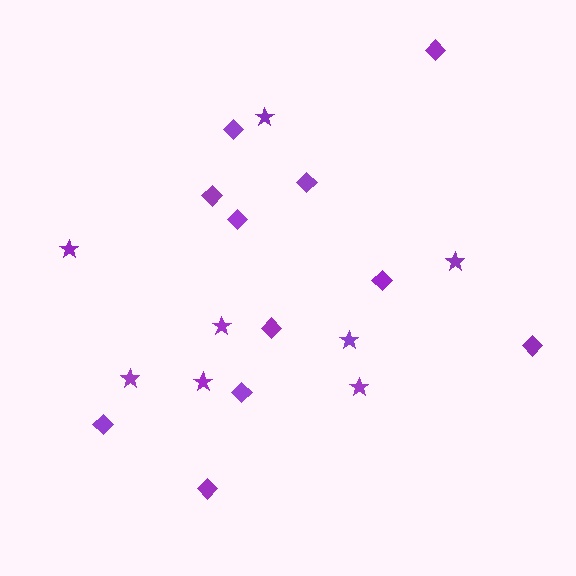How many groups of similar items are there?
There are 2 groups: one group of stars (8) and one group of diamonds (11).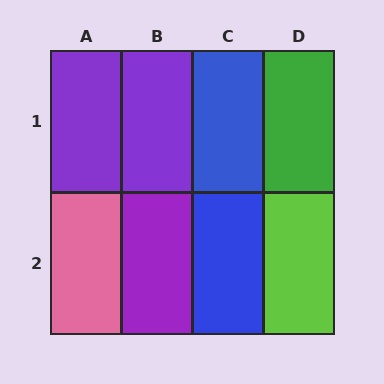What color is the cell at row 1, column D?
Green.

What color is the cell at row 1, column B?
Purple.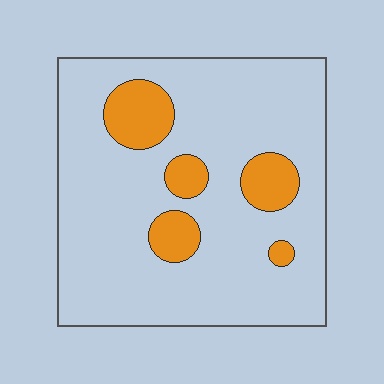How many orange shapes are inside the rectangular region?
5.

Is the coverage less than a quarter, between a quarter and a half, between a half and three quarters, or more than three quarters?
Less than a quarter.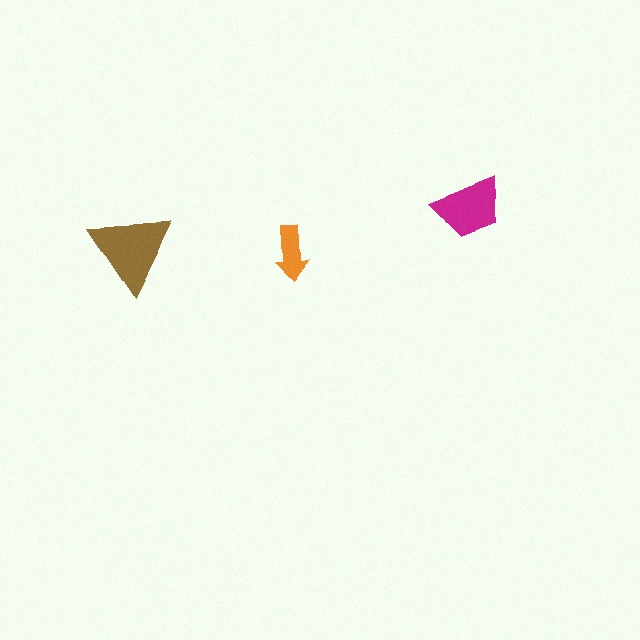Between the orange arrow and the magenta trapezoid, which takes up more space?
The magenta trapezoid.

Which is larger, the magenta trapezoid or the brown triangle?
The brown triangle.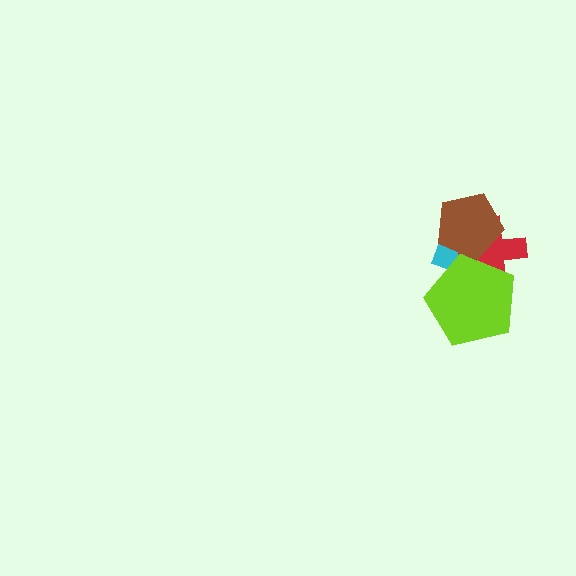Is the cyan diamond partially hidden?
Yes, it is partially covered by another shape.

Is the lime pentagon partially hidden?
Yes, it is partially covered by another shape.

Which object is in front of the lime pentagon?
The brown pentagon is in front of the lime pentagon.